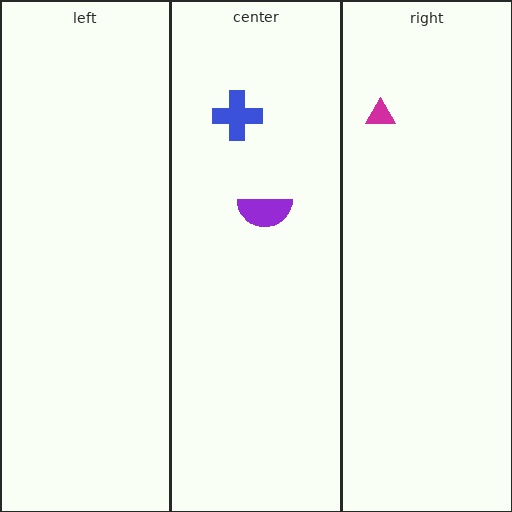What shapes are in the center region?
The purple semicircle, the blue cross.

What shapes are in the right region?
The magenta triangle.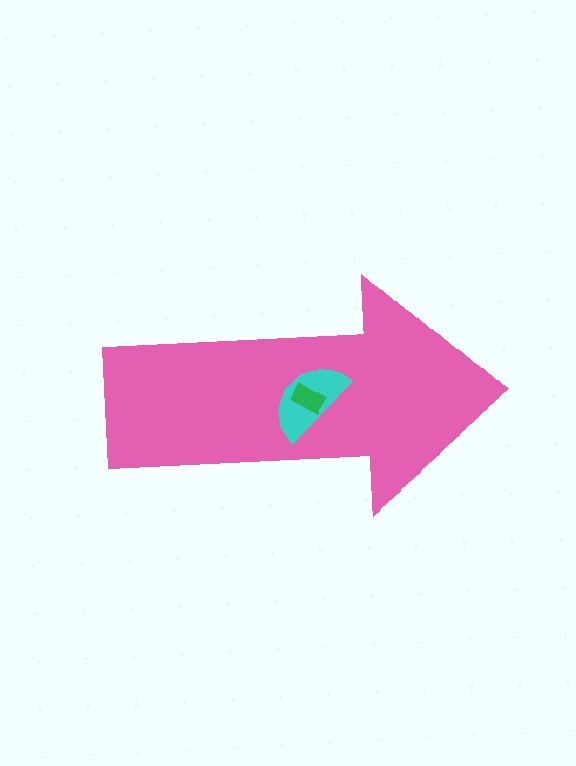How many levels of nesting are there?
3.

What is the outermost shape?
The pink arrow.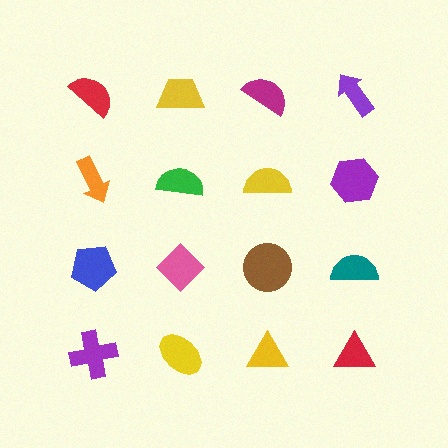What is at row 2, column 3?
A yellow semicircle.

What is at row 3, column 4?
A teal semicircle.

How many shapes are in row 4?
4 shapes.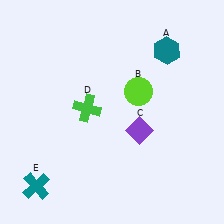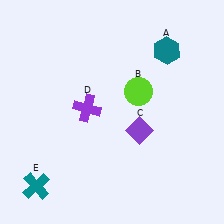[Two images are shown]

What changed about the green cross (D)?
In Image 1, D is green. In Image 2, it changed to purple.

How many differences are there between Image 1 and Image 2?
There is 1 difference between the two images.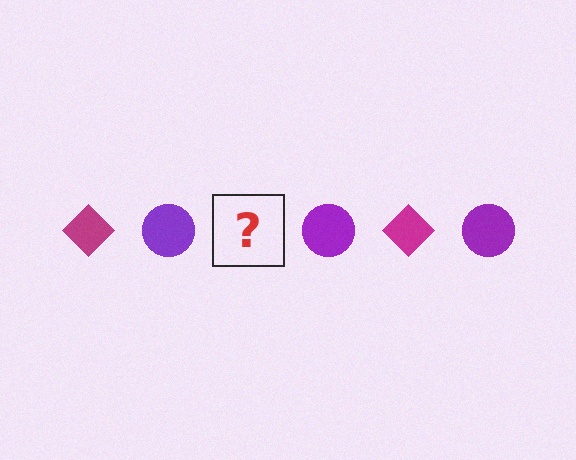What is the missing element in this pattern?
The missing element is a magenta diamond.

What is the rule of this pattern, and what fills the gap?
The rule is that the pattern alternates between magenta diamond and purple circle. The gap should be filled with a magenta diamond.